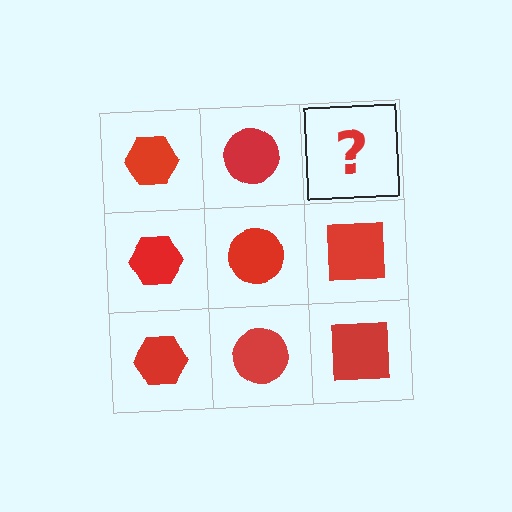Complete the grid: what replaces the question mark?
The question mark should be replaced with a red square.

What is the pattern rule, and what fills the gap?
The rule is that each column has a consistent shape. The gap should be filled with a red square.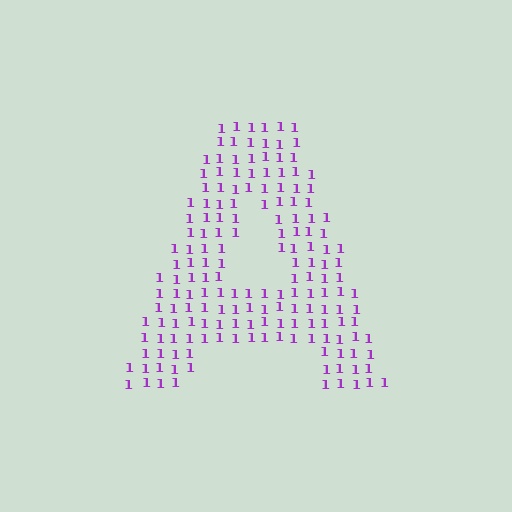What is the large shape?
The large shape is the letter A.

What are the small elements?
The small elements are digit 1's.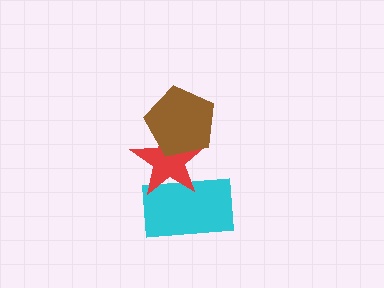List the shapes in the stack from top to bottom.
From top to bottom: the brown pentagon, the red star, the cyan rectangle.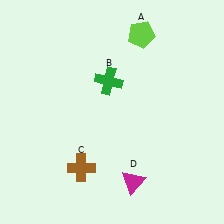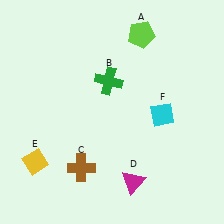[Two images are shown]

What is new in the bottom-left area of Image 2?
A yellow diamond (E) was added in the bottom-left area of Image 2.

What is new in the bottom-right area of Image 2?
A cyan diamond (F) was added in the bottom-right area of Image 2.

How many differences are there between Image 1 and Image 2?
There are 2 differences between the two images.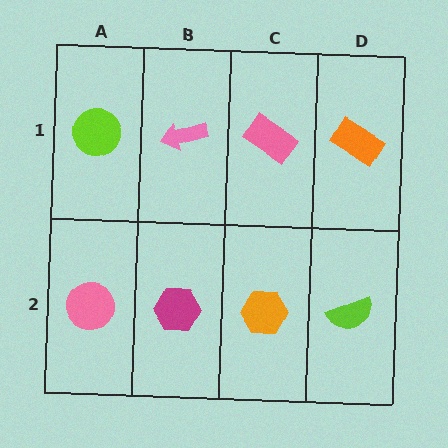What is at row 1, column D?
An orange rectangle.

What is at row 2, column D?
A lime semicircle.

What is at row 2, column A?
A pink circle.